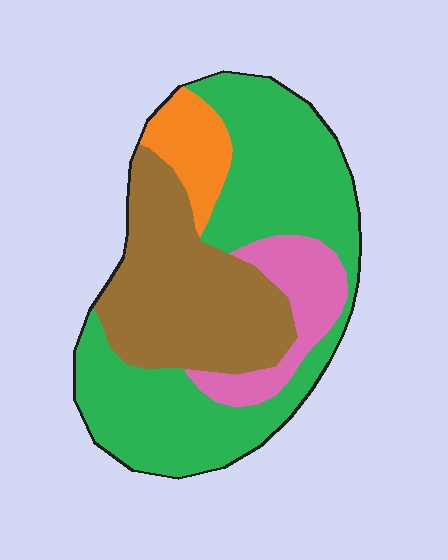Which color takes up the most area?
Green, at roughly 50%.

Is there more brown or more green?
Green.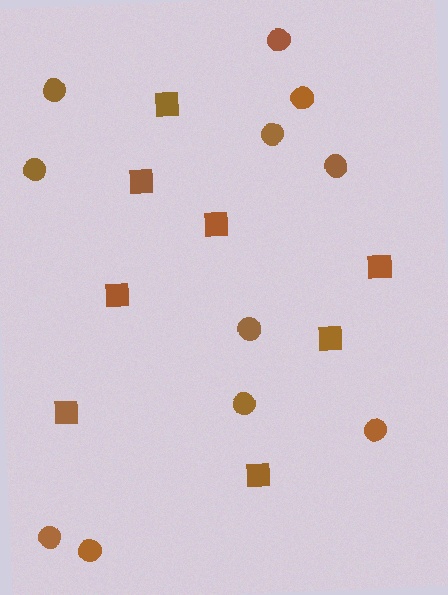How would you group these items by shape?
There are 2 groups: one group of squares (8) and one group of circles (11).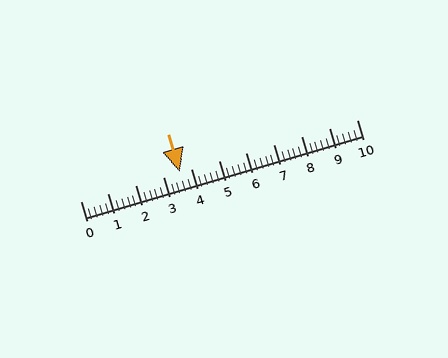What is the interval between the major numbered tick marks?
The major tick marks are spaced 1 units apart.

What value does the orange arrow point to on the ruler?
The orange arrow points to approximately 3.6.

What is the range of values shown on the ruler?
The ruler shows values from 0 to 10.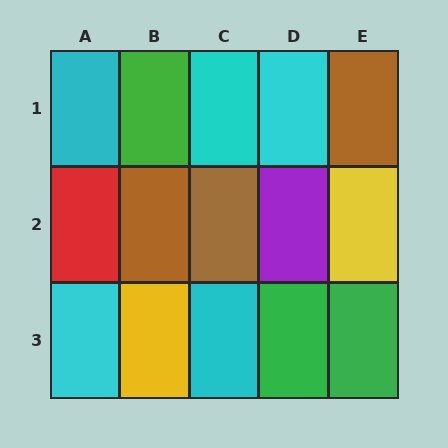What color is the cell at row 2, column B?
Brown.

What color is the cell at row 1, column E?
Brown.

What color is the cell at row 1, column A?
Cyan.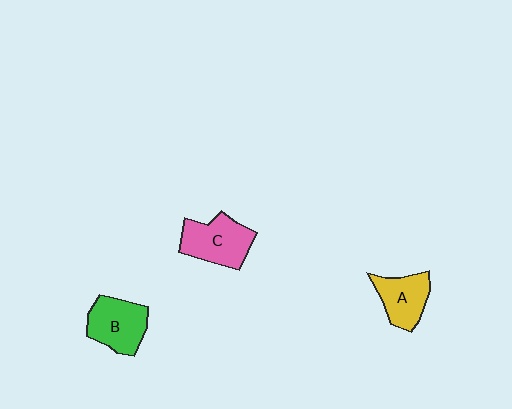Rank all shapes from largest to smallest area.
From largest to smallest: C (pink), B (green), A (yellow).